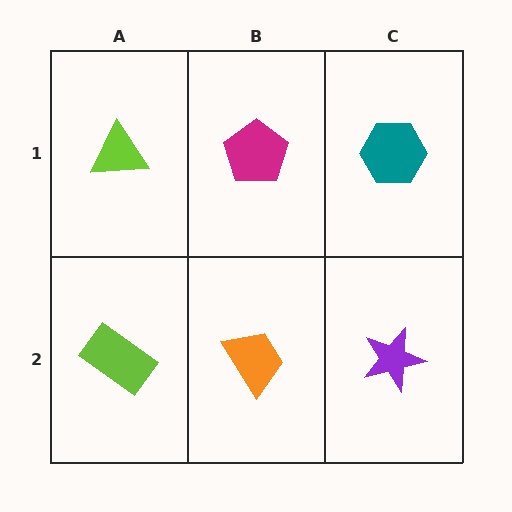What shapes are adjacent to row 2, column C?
A teal hexagon (row 1, column C), an orange trapezoid (row 2, column B).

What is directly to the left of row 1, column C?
A magenta pentagon.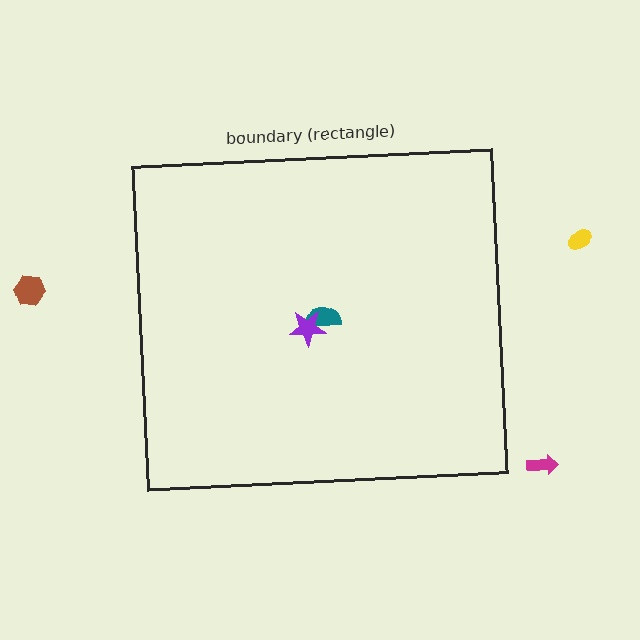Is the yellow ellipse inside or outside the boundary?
Outside.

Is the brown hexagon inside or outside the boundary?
Outside.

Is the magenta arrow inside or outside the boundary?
Outside.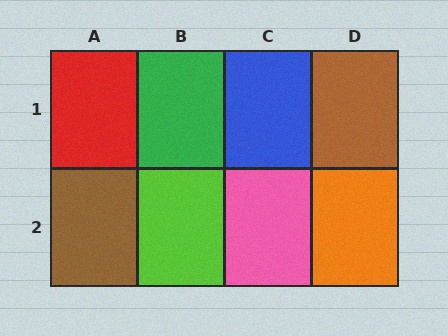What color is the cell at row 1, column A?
Red.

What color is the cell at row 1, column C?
Blue.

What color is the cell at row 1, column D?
Brown.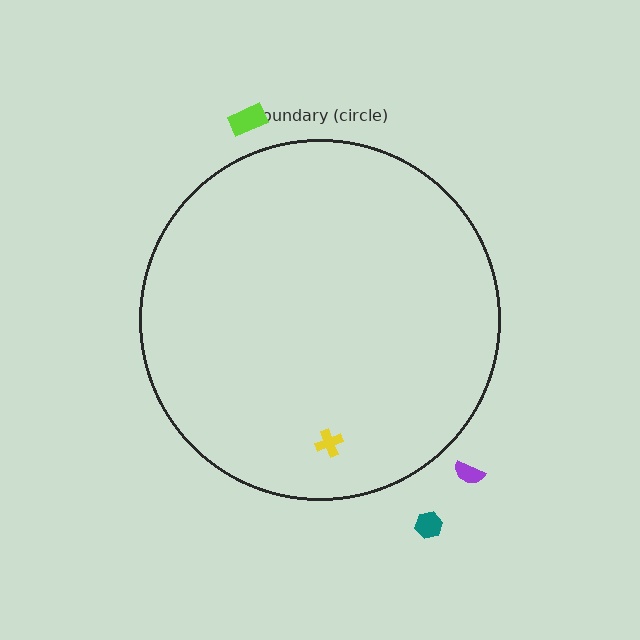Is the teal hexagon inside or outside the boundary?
Outside.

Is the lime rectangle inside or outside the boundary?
Outside.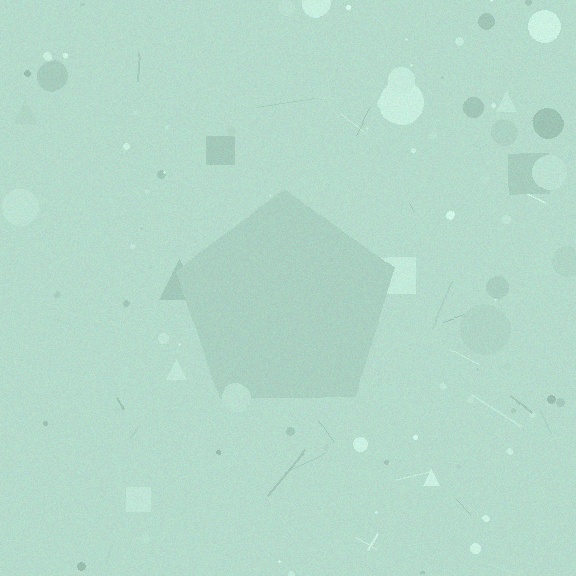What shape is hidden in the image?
A pentagon is hidden in the image.